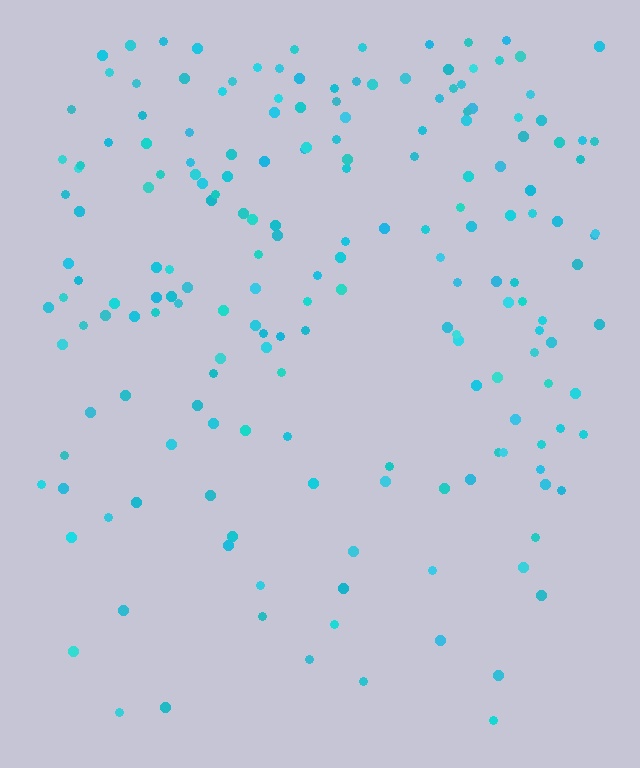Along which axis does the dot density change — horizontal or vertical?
Vertical.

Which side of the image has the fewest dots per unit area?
The bottom.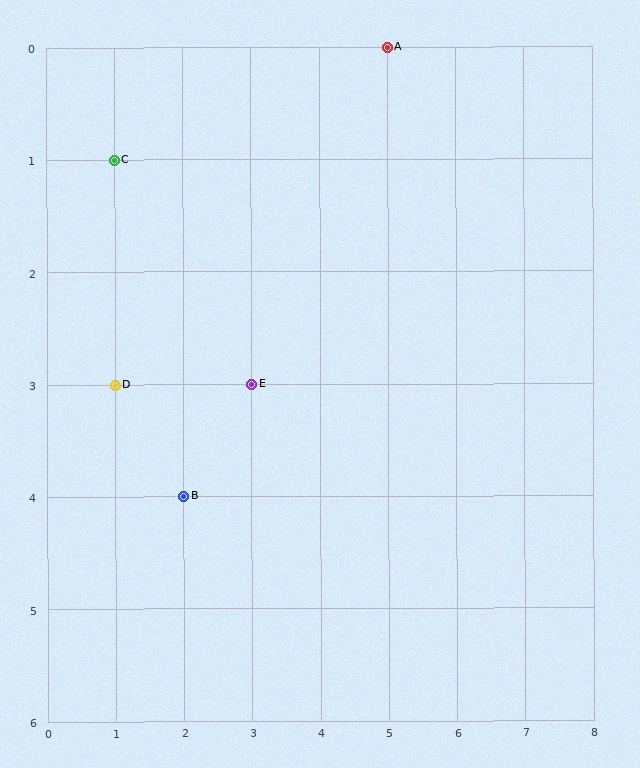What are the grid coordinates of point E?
Point E is at grid coordinates (3, 3).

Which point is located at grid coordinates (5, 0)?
Point A is at (5, 0).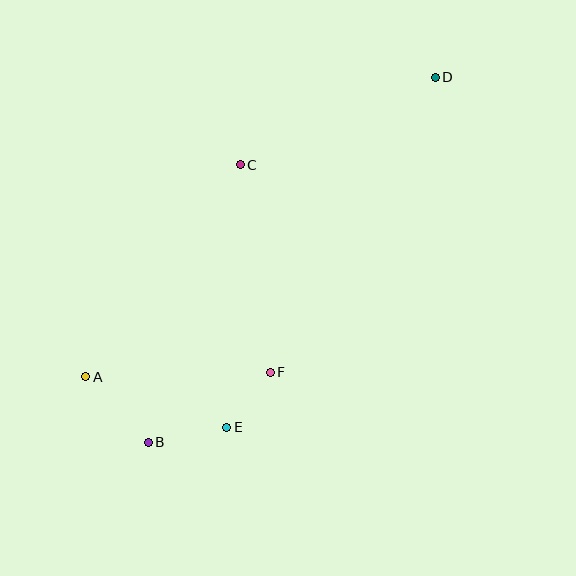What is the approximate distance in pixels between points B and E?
The distance between B and E is approximately 80 pixels.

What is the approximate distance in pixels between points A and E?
The distance between A and E is approximately 149 pixels.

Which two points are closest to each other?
Points E and F are closest to each other.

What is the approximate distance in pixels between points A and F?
The distance between A and F is approximately 185 pixels.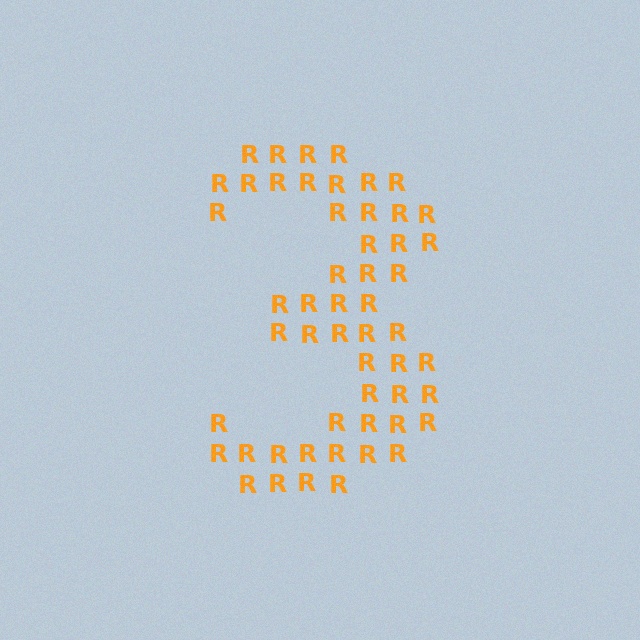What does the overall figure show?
The overall figure shows the digit 3.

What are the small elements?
The small elements are letter R's.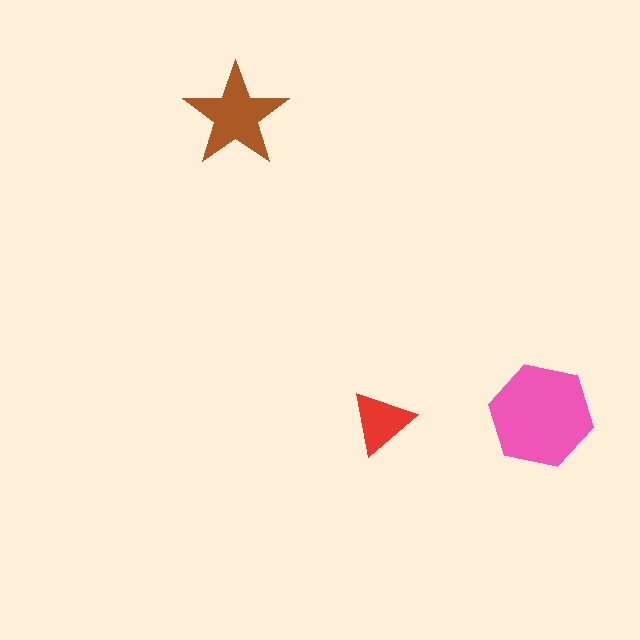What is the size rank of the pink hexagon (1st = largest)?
1st.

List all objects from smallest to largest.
The red triangle, the brown star, the pink hexagon.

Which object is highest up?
The brown star is topmost.